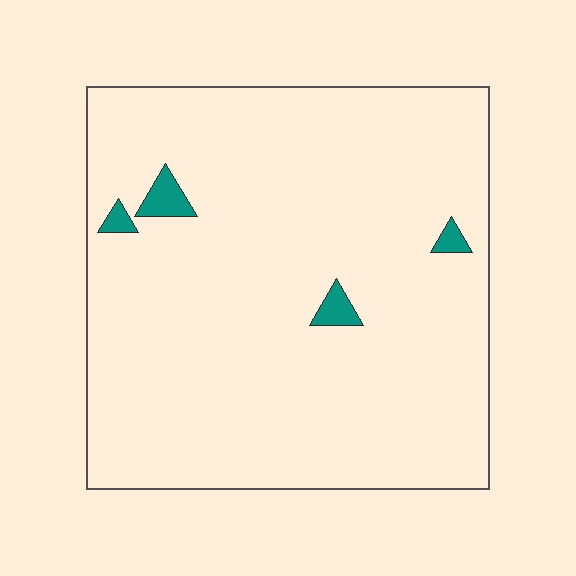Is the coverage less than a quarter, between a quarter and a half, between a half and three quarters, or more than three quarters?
Less than a quarter.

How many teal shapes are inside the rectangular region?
4.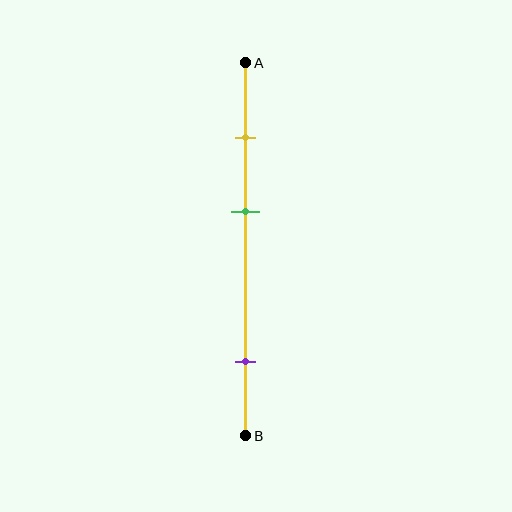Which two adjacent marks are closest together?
The yellow and green marks are the closest adjacent pair.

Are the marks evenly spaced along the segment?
No, the marks are not evenly spaced.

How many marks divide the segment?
There are 3 marks dividing the segment.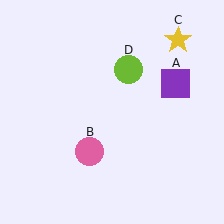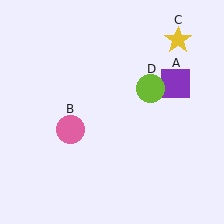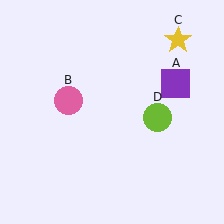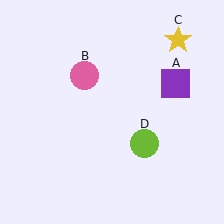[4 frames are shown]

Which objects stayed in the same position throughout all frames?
Purple square (object A) and yellow star (object C) remained stationary.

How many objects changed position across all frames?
2 objects changed position: pink circle (object B), lime circle (object D).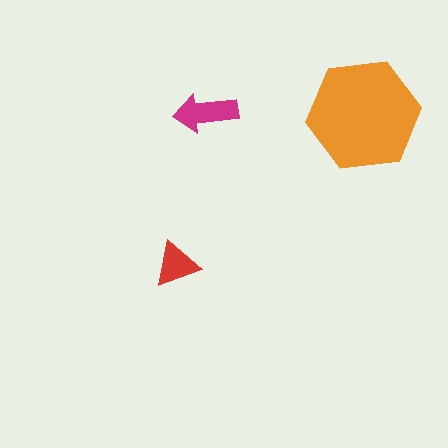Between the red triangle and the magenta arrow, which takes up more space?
The magenta arrow.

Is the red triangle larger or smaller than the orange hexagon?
Smaller.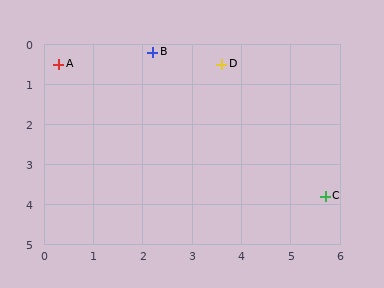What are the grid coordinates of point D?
Point D is at approximately (3.6, 0.5).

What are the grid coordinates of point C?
Point C is at approximately (5.7, 3.8).